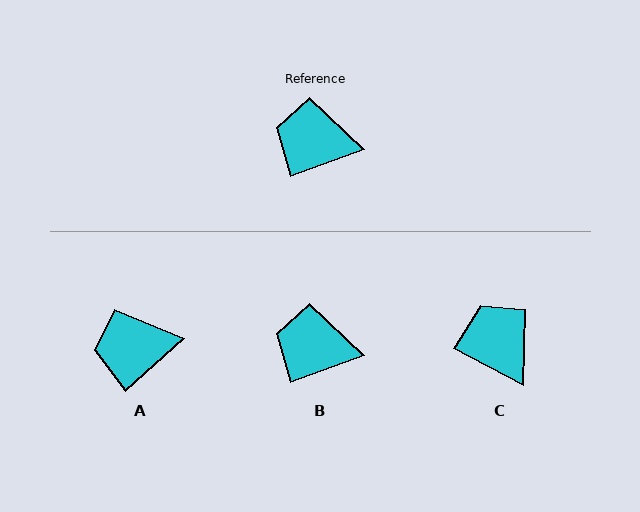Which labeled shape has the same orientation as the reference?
B.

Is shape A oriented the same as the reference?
No, it is off by about 22 degrees.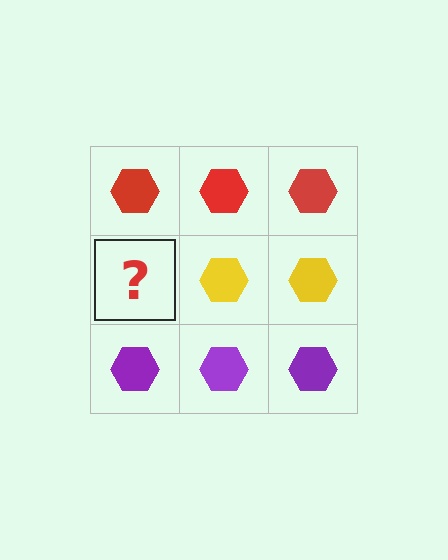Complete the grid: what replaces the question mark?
The question mark should be replaced with a yellow hexagon.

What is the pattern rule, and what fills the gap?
The rule is that each row has a consistent color. The gap should be filled with a yellow hexagon.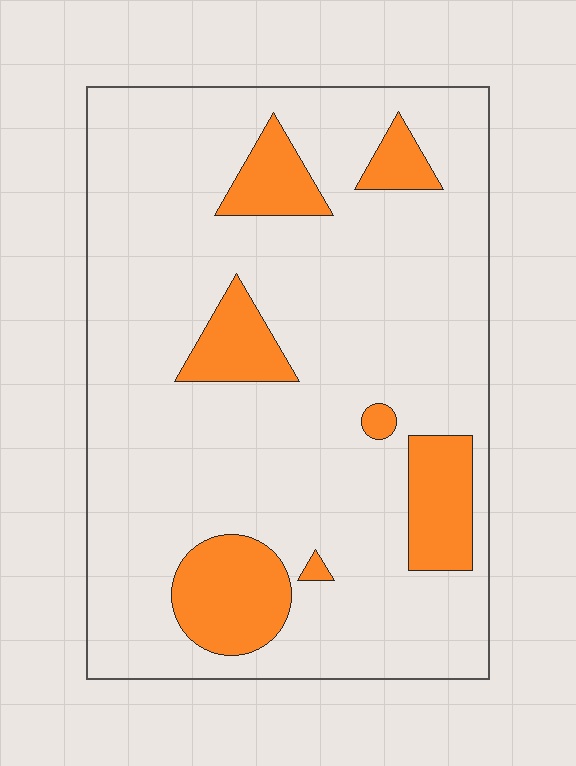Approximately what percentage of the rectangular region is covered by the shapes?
Approximately 15%.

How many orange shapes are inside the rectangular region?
7.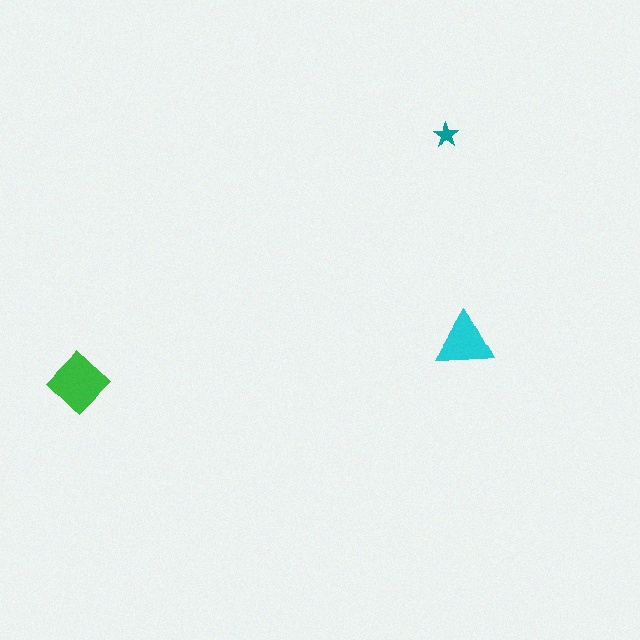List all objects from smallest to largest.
The teal star, the cyan triangle, the green diamond.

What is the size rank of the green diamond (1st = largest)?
1st.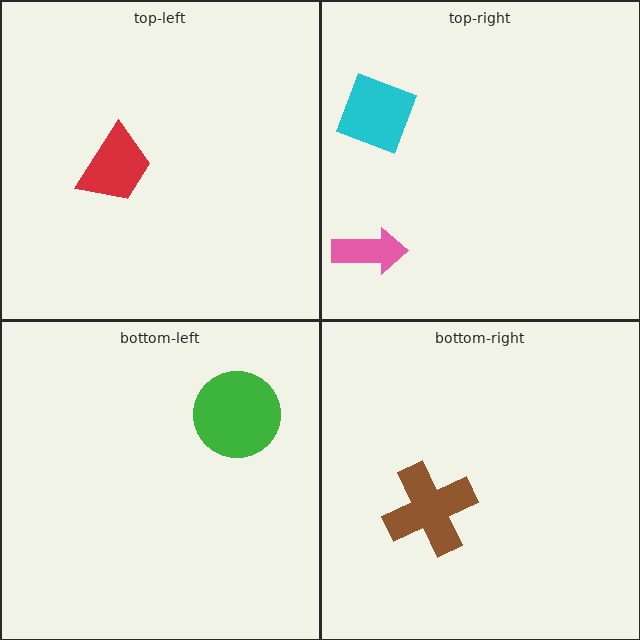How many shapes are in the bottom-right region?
1.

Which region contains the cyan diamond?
The top-right region.